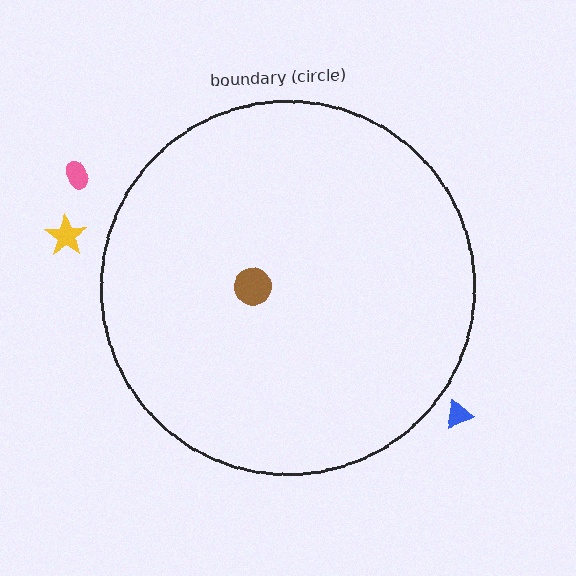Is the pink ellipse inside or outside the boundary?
Outside.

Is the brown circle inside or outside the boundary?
Inside.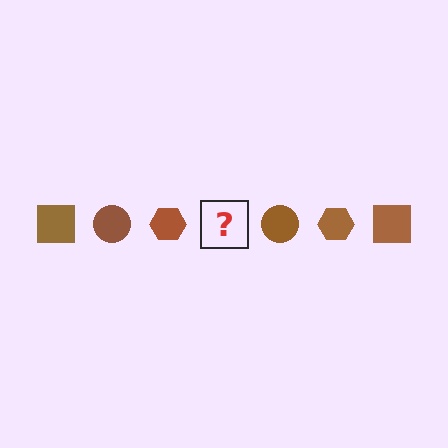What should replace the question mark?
The question mark should be replaced with a brown square.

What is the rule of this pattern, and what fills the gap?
The rule is that the pattern cycles through square, circle, hexagon shapes in brown. The gap should be filled with a brown square.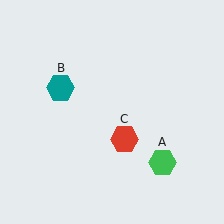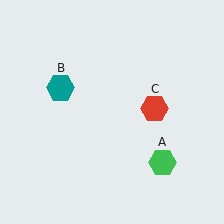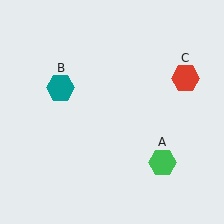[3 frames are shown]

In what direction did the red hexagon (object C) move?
The red hexagon (object C) moved up and to the right.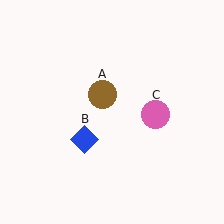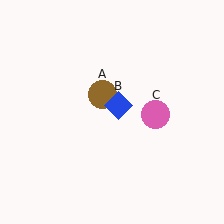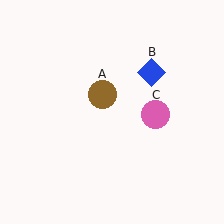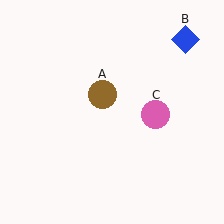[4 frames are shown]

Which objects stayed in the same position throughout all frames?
Brown circle (object A) and pink circle (object C) remained stationary.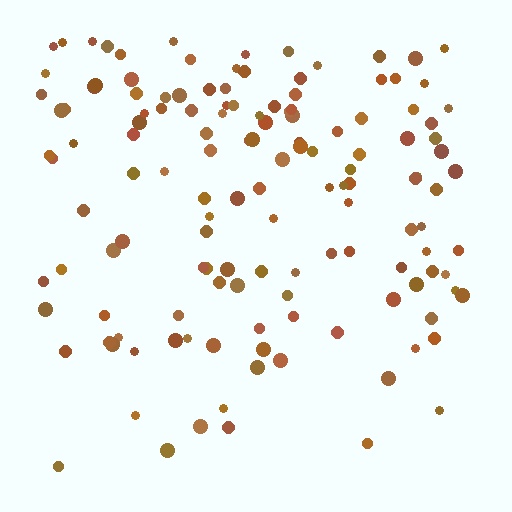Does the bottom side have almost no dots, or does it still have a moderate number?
Still a moderate number, just noticeably fewer than the top.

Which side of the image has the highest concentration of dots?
The top.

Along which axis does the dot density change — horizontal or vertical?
Vertical.